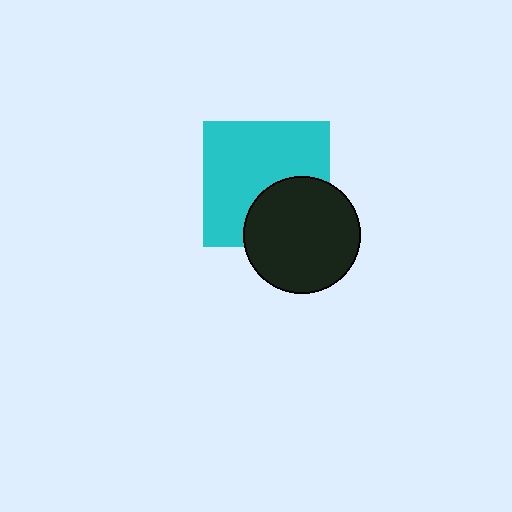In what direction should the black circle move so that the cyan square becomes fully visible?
The black circle should move down. That is the shortest direction to clear the overlap and leave the cyan square fully visible.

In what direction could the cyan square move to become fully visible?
The cyan square could move up. That would shift it out from behind the black circle entirely.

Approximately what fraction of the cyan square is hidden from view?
Roughly 34% of the cyan square is hidden behind the black circle.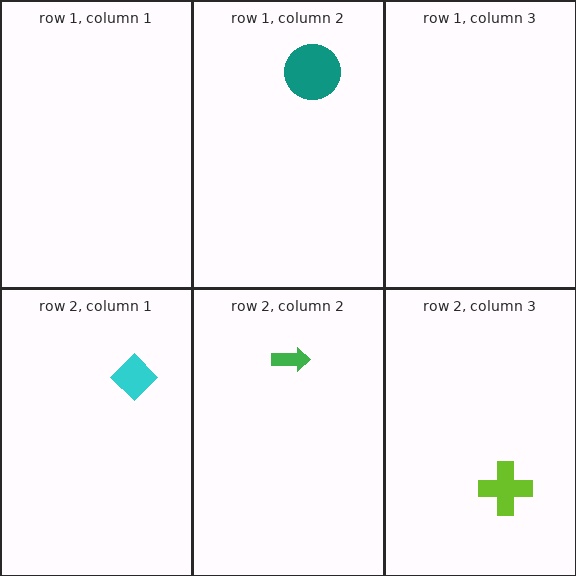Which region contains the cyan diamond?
The row 2, column 1 region.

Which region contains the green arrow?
The row 2, column 2 region.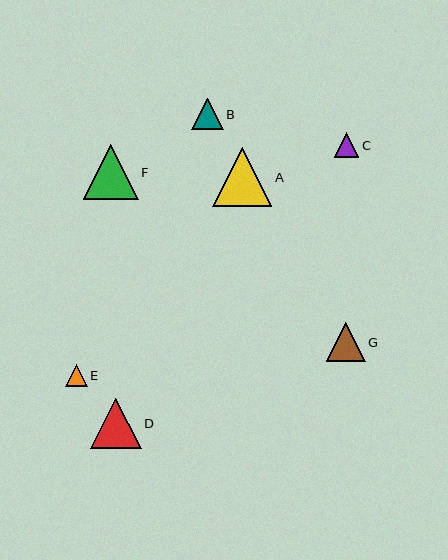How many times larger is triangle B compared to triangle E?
Triangle B is approximately 1.5 times the size of triangle E.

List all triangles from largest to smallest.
From largest to smallest: A, F, D, G, B, C, E.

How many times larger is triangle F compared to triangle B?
Triangle F is approximately 1.8 times the size of triangle B.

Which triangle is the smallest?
Triangle E is the smallest with a size of approximately 21 pixels.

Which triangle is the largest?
Triangle A is the largest with a size of approximately 59 pixels.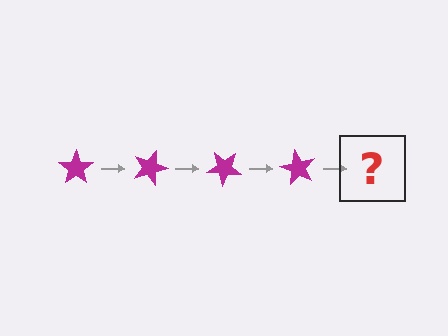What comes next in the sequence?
The next element should be a magenta star rotated 80 degrees.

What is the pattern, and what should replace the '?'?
The pattern is that the star rotates 20 degrees each step. The '?' should be a magenta star rotated 80 degrees.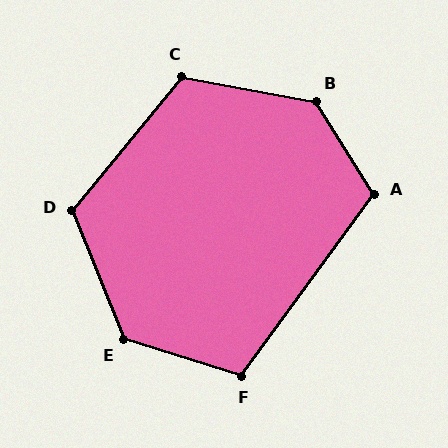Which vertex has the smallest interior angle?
F, at approximately 109 degrees.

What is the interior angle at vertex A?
Approximately 112 degrees (obtuse).